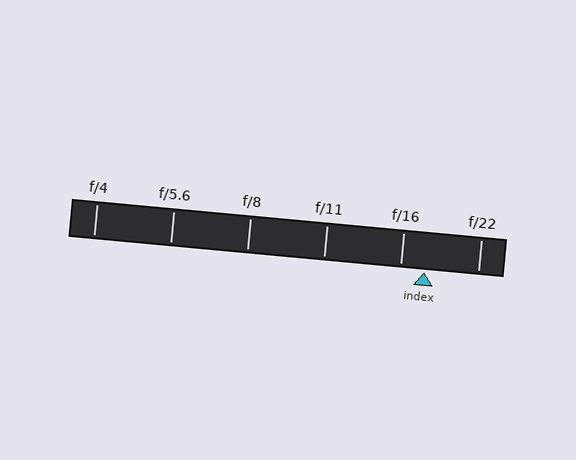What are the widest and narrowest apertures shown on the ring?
The widest aperture shown is f/4 and the narrowest is f/22.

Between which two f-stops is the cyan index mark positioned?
The index mark is between f/16 and f/22.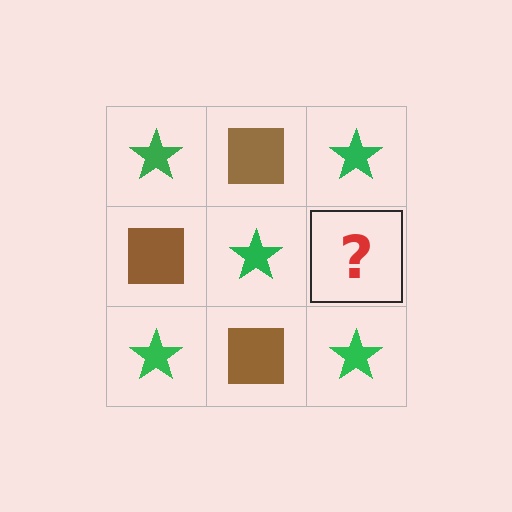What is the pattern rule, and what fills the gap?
The rule is that it alternates green star and brown square in a checkerboard pattern. The gap should be filled with a brown square.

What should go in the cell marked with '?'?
The missing cell should contain a brown square.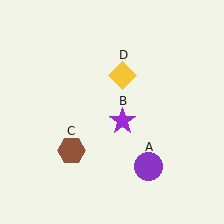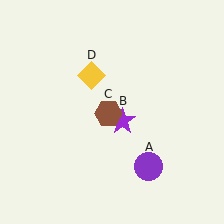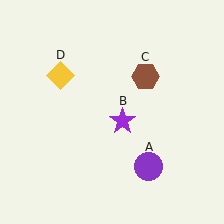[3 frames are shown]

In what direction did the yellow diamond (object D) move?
The yellow diamond (object D) moved left.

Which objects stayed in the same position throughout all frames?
Purple circle (object A) and purple star (object B) remained stationary.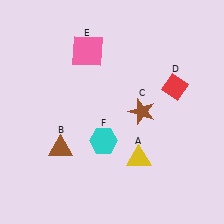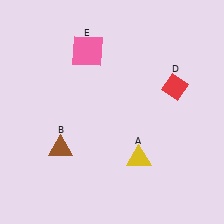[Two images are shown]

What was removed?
The cyan hexagon (F), the brown star (C) were removed in Image 2.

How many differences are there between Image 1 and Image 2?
There are 2 differences between the two images.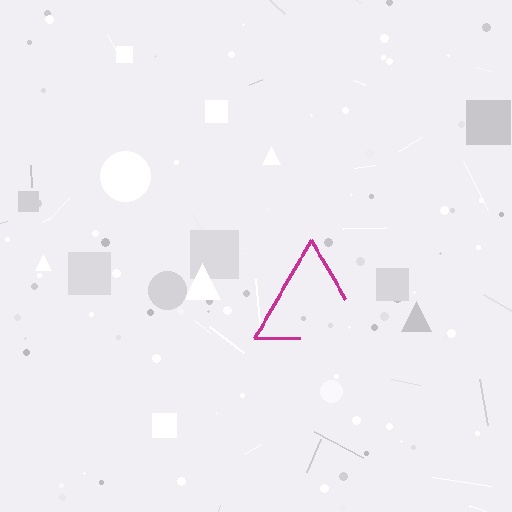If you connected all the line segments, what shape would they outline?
They would outline a triangle.